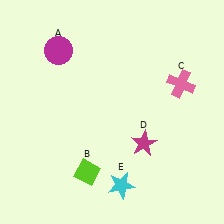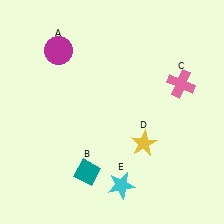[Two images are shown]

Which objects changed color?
B changed from lime to teal. D changed from magenta to yellow.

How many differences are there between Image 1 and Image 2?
There are 2 differences between the two images.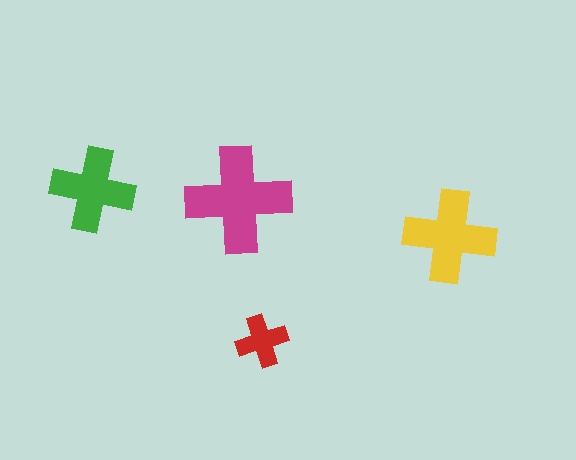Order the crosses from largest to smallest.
the magenta one, the yellow one, the green one, the red one.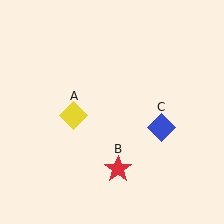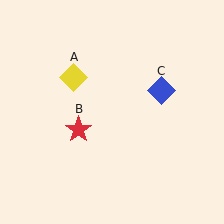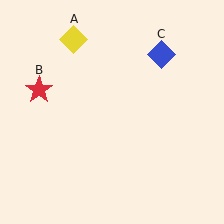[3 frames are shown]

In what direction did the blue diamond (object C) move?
The blue diamond (object C) moved up.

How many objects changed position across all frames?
3 objects changed position: yellow diamond (object A), red star (object B), blue diamond (object C).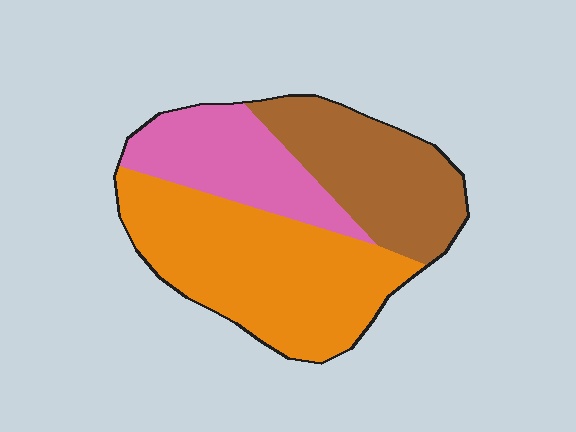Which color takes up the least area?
Pink, at roughly 25%.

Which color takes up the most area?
Orange, at roughly 45%.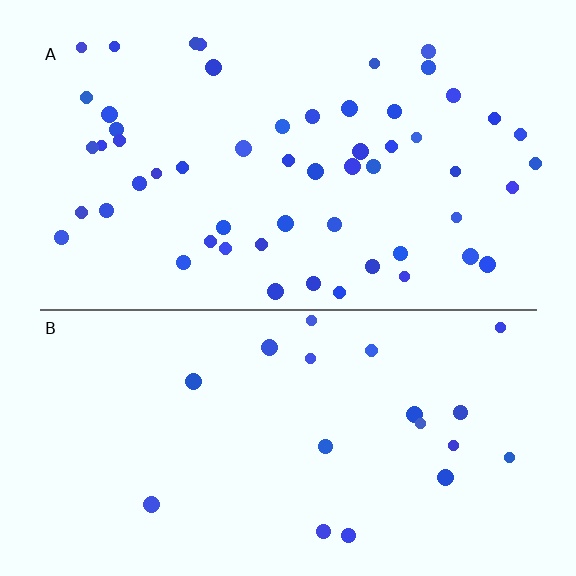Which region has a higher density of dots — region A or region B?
A (the top).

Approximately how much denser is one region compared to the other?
Approximately 2.8× — region A over region B.